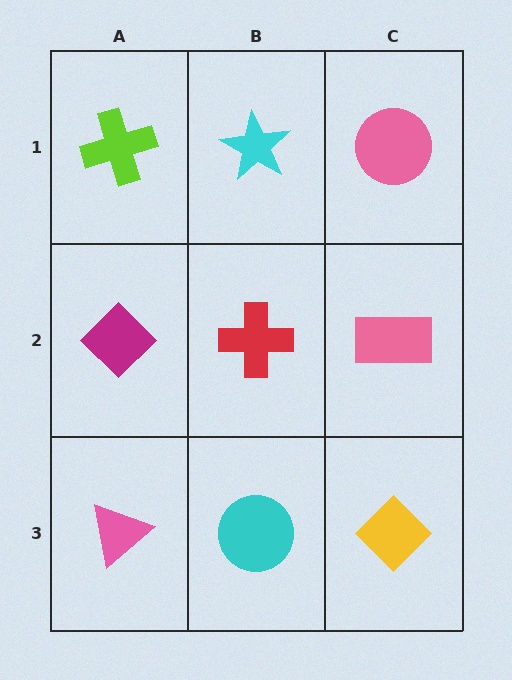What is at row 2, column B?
A red cross.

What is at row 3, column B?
A cyan circle.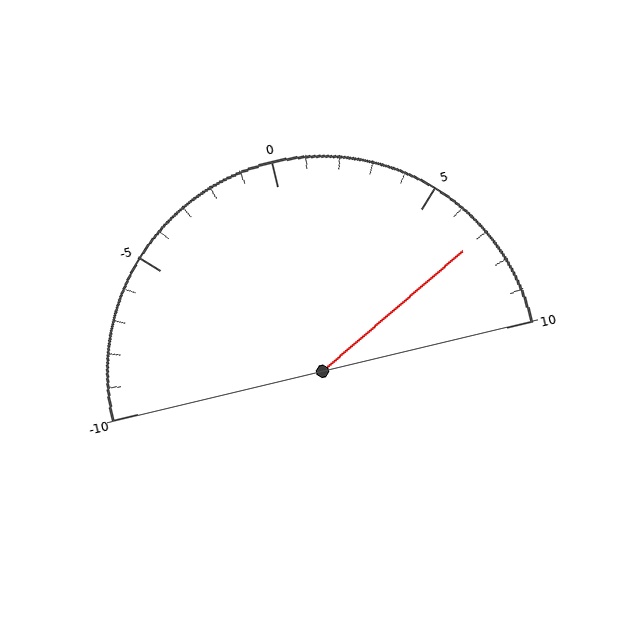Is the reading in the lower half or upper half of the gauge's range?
The reading is in the upper half of the range (-10 to 10).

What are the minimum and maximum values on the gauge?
The gauge ranges from -10 to 10.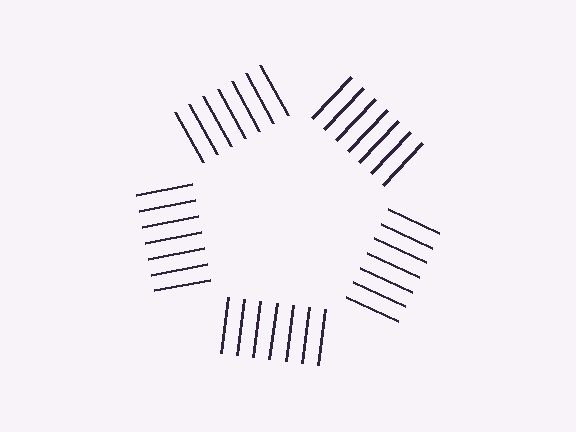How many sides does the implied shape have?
5 sides — the line-ends trace a pentagon.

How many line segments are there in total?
35 — 7 along each of the 5 edges.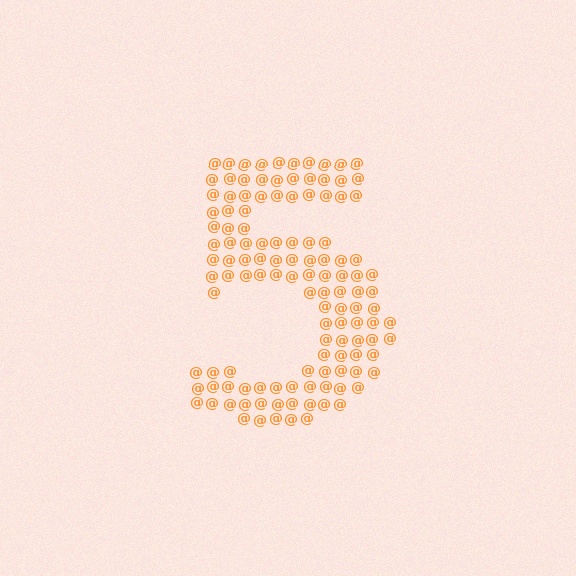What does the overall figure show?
The overall figure shows the digit 5.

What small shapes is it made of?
It is made of small at signs.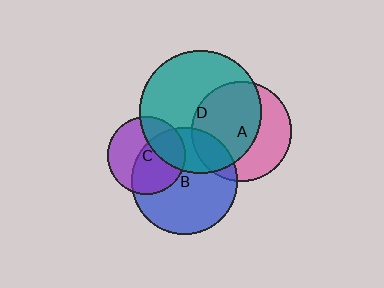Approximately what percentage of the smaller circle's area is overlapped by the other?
Approximately 30%.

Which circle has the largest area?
Circle D (teal).